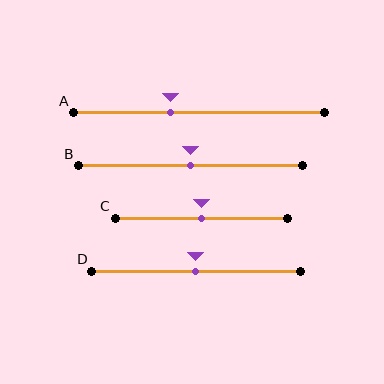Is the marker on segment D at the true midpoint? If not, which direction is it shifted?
Yes, the marker on segment D is at the true midpoint.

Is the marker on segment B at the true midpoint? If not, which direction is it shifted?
Yes, the marker on segment B is at the true midpoint.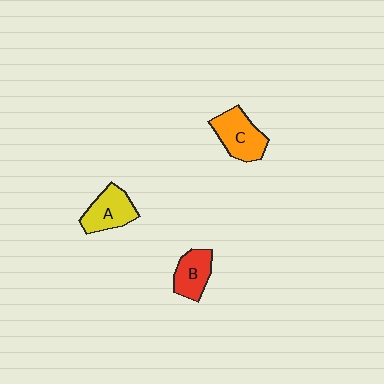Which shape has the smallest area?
Shape B (red).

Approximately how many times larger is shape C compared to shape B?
Approximately 1.3 times.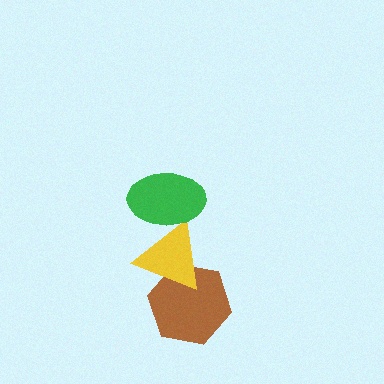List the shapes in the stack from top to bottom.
From top to bottom: the green ellipse, the yellow triangle, the brown hexagon.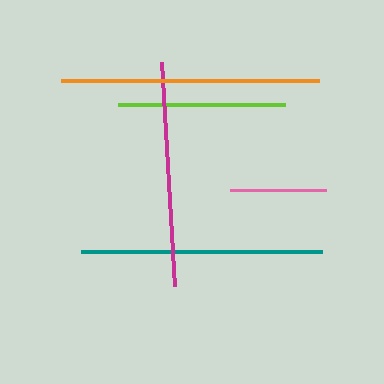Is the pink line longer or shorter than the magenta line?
The magenta line is longer than the pink line.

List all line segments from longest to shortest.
From longest to shortest: orange, teal, magenta, lime, pink.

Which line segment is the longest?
The orange line is the longest at approximately 258 pixels.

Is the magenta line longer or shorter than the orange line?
The orange line is longer than the magenta line.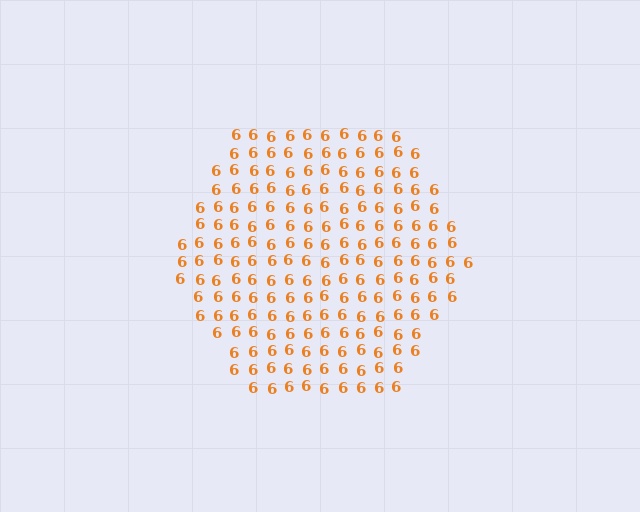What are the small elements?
The small elements are digit 6's.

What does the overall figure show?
The overall figure shows a hexagon.